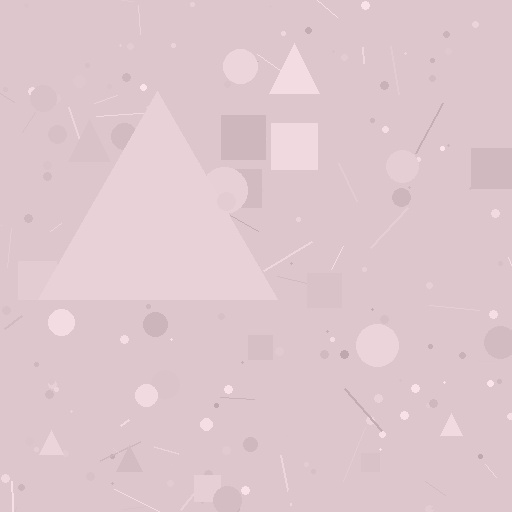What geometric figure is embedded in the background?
A triangle is embedded in the background.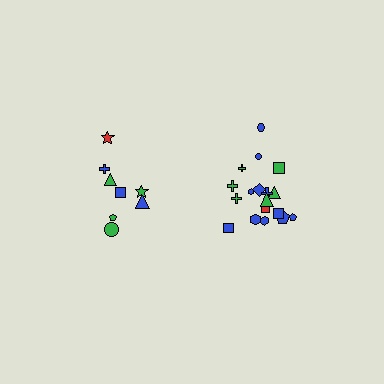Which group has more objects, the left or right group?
The right group.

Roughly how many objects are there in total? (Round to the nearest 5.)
Roughly 25 objects in total.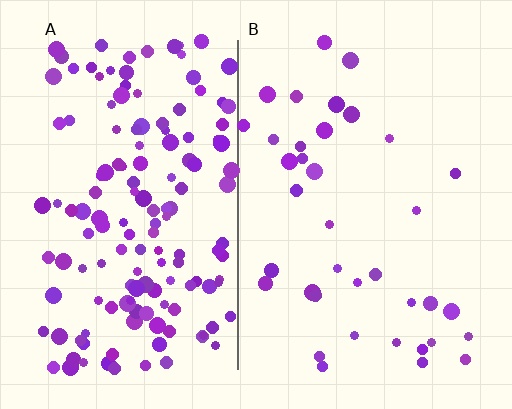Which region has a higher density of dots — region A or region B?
A (the left).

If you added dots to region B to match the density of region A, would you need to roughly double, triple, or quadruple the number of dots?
Approximately quadruple.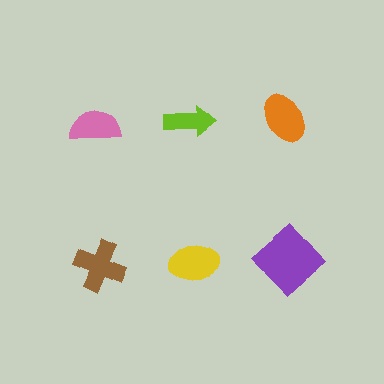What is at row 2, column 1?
A brown cross.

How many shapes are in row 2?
3 shapes.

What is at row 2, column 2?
A yellow ellipse.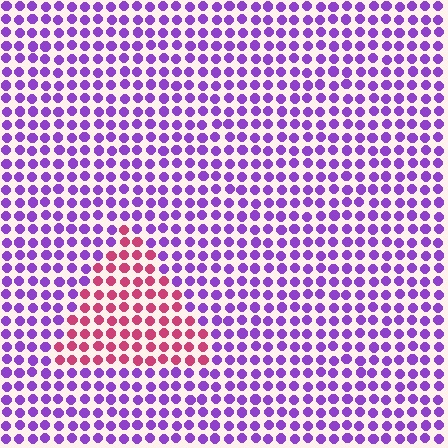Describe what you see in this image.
The image is filled with small purple elements in a uniform arrangement. A triangle-shaped region is visible where the elements are tinted to a slightly different hue, forming a subtle color boundary.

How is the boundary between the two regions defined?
The boundary is defined purely by a slight shift in hue (about 62 degrees). Spacing, size, and orientation are identical on both sides.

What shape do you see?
I see a triangle.